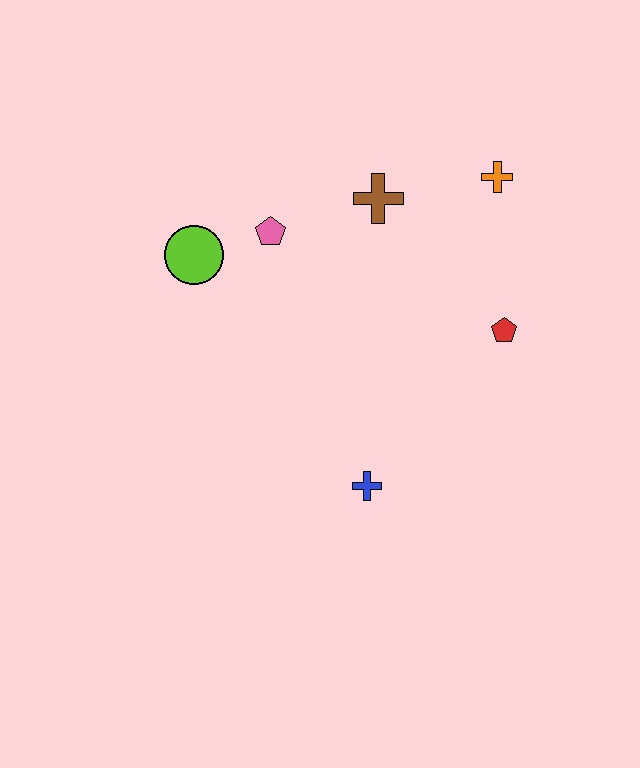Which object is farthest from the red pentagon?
The lime circle is farthest from the red pentagon.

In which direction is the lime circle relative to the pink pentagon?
The lime circle is to the left of the pink pentagon.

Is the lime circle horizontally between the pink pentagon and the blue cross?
No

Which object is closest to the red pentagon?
The orange cross is closest to the red pentagon.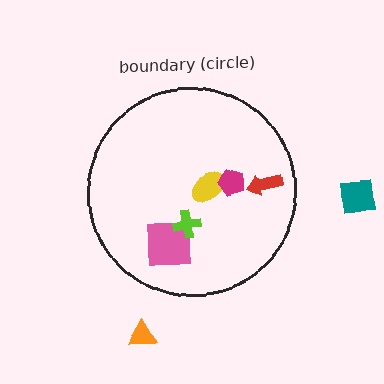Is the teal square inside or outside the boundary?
Outside.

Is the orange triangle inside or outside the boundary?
Outside.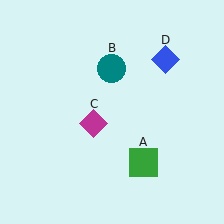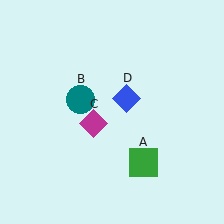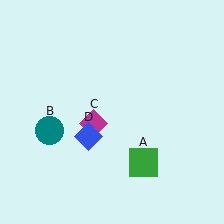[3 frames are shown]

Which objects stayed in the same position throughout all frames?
Green square (object A) and magenta diamond (object C) remained stationary.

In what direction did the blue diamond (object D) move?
The blue diamond (object D) moved down and to the left.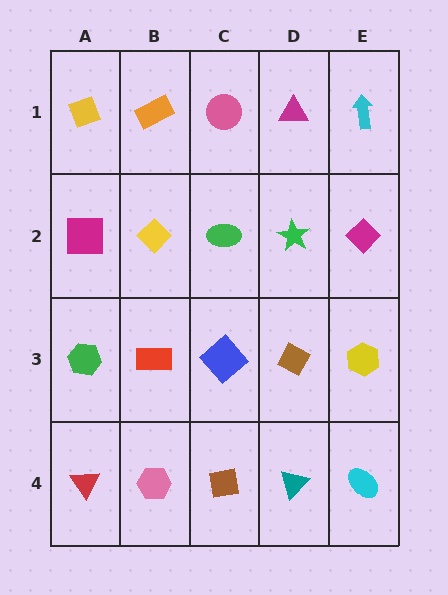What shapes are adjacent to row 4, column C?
A blue diamond (row 3, column C), a pink hexagon (row 4, column B), a teal triangle (row 4, column D).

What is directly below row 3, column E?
A cyan ellipse.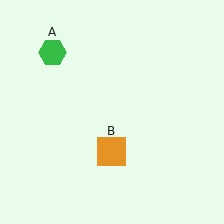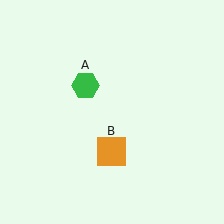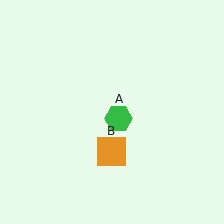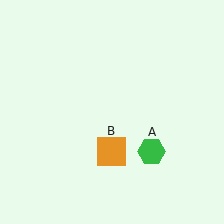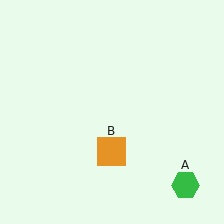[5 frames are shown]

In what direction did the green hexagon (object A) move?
The green hexagon (object A) moved down and to the right.